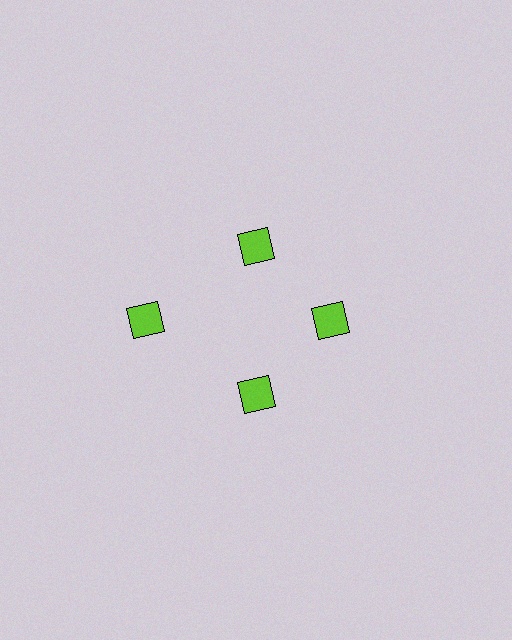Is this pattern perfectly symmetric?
No. The 4 lime diamonds are arranged in a ring, but one element near the 9 o'clock position is pushed outward from the center, breaking the 4-fold rotational symmetry.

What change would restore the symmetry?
The symmetry would be restored by moving it inward, back onto the ring so that all 4 diamonds sit at equal angles and equal distance from the center.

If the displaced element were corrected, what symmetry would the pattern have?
It would have 4-fold rotational symmetry — the pattern would map onto itself every 90 degrees.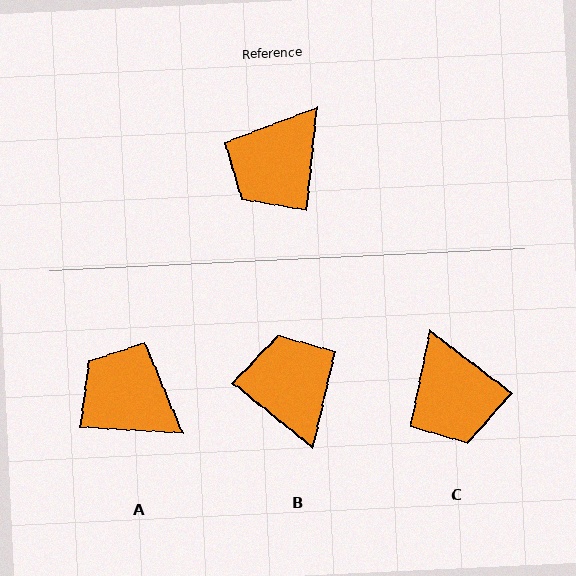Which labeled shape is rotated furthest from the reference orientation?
B, about 123 degrees away.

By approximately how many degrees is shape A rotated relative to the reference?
Approximately 88 degrees clockwise.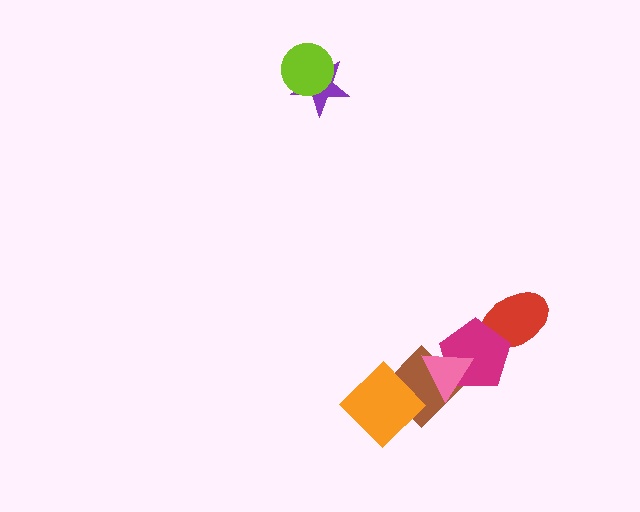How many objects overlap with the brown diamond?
3 objects overlap with the brown diamond.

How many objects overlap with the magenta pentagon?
3 objects overlap with the magenta pentagon.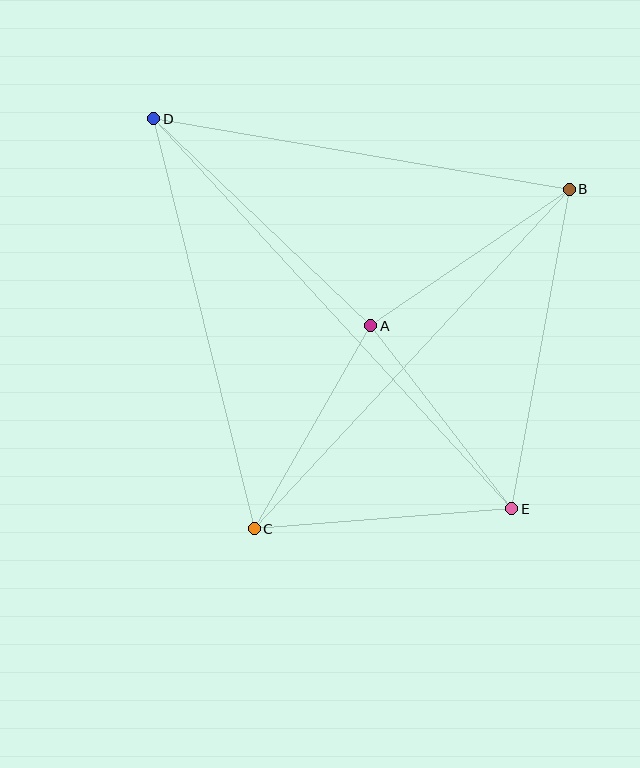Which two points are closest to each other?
Points A and E are closest to each other.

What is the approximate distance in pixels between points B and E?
The distance between B and E is approximately 325 pixels.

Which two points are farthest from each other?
Points D and E are farthest from each other.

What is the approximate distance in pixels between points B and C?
The distance between B and C is approximately 463 pixels.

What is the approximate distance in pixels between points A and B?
The distance between A and B is approximately 241 pixels.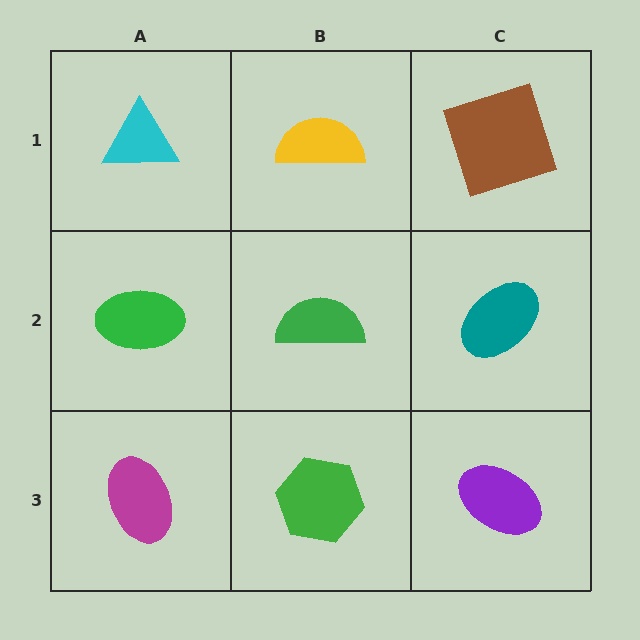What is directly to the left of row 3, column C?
A green hexagon.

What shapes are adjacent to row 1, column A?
A green ellipse (row 2, column A), a yellow semicircle (row 1, column B).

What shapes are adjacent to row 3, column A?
A green ellipse (row 2, column A), a green hexagon (row 3, column B).